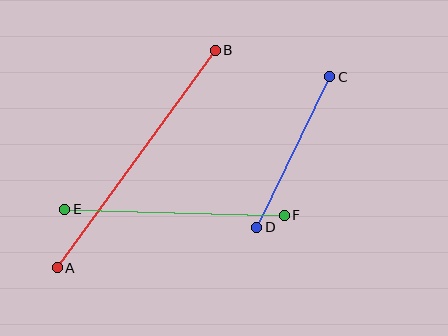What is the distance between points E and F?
The distance is approximately 219 pixels.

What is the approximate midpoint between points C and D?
The midpoint is at approximately (293, 152) pixels.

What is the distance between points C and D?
The distance is approximately 168 pixels.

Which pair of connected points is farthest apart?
Points A and B are farthest apart.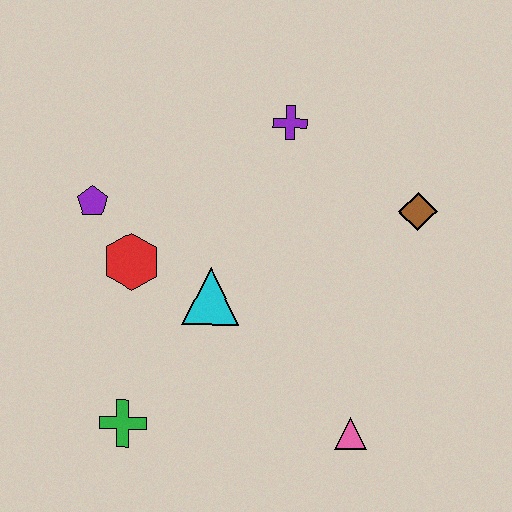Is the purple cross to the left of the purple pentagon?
No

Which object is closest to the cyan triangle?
The red hexagon is closest to the cyan triangle.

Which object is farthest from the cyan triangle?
The brown diamond is farthest from the cyan triangle.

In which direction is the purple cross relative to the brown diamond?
The purple cross is to the left of the brown diamond.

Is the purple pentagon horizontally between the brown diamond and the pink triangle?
No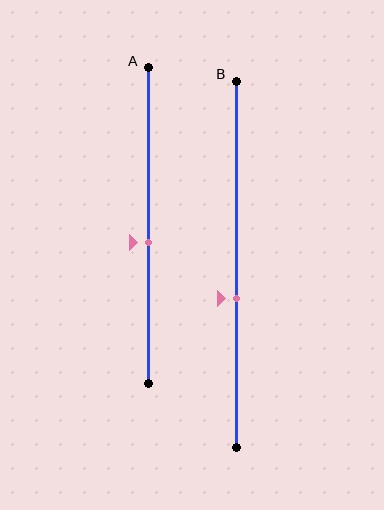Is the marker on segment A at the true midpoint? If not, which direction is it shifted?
No, the marker on segment A is shifted downward by about 5% of the segment length.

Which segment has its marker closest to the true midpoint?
Segment A has its marker closest to the true midpoint.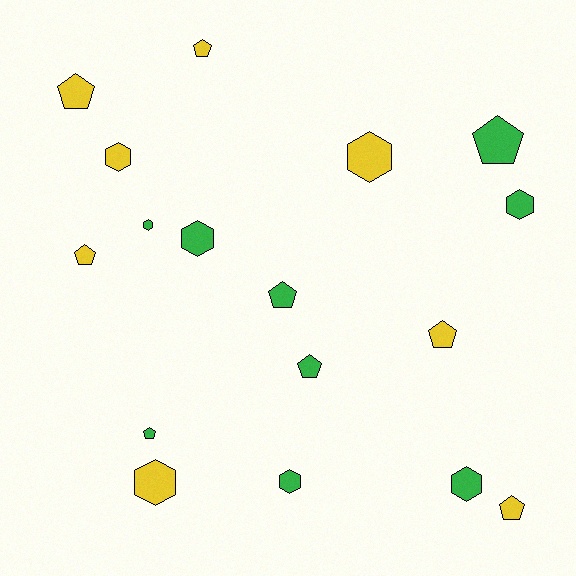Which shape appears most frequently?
Pentagon, with 9 objects.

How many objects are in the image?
There are 17 objects.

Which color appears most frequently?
Green, with 9 objects.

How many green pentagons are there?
There are 4 green pentagons.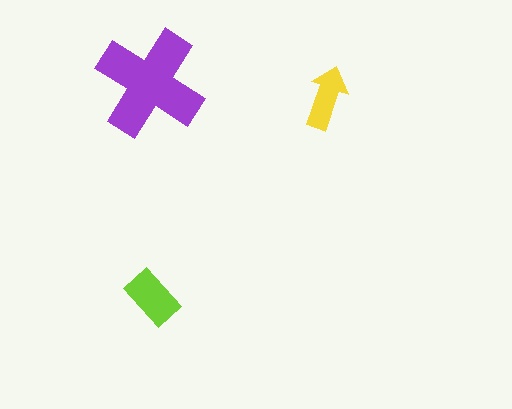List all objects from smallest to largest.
The yellow arrow, the lime rectangle, the purple cross.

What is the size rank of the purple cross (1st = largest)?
1st.